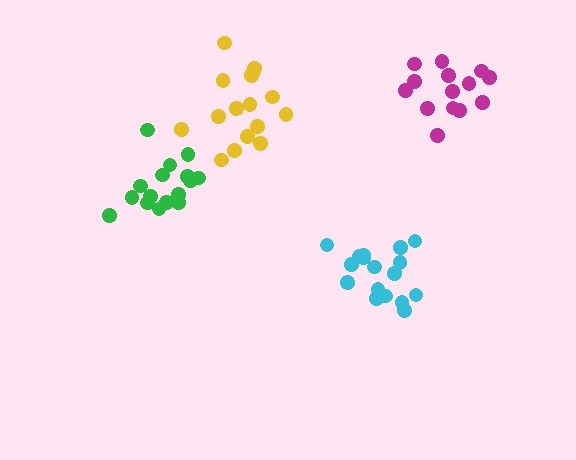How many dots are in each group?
Group 1: 16 dots, Group 2: 16 dots, Group 3: 17 dots, Group 4: 14 dots (63 total).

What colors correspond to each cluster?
The clusters are colored: yellow, green, cyan, magenta.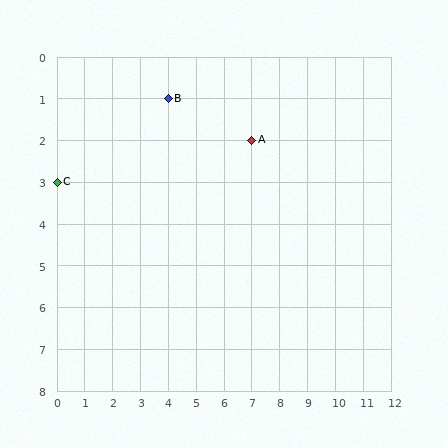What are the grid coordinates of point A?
Point A is at grid coordinates (7, 2).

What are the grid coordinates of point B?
Point B is at grid coordinates (4, 1).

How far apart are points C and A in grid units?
Points C and A are 7 columns and 1 row apart (about 7.1 grid units diagonally).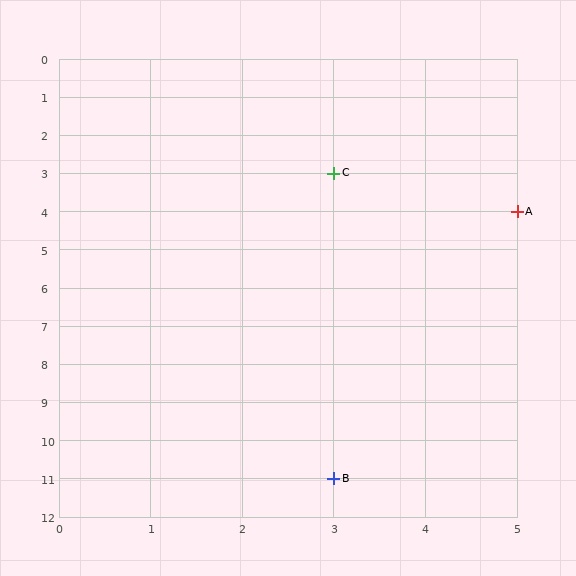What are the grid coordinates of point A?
Point A is at grid coordinates (5, 4).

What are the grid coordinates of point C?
Point C is at grid coordinates (3, 3).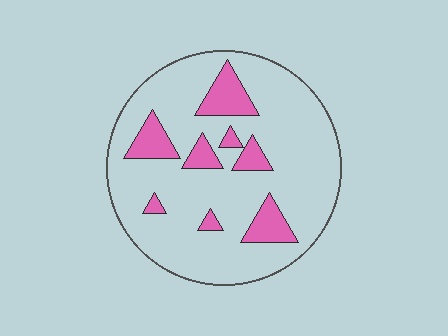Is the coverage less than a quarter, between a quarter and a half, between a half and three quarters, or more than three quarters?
Less than a quarter.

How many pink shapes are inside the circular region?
8.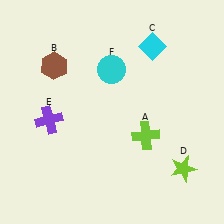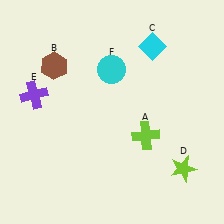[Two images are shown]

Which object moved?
The purple cross (E) moved up.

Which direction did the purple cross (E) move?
The purple cross (E) moved up.